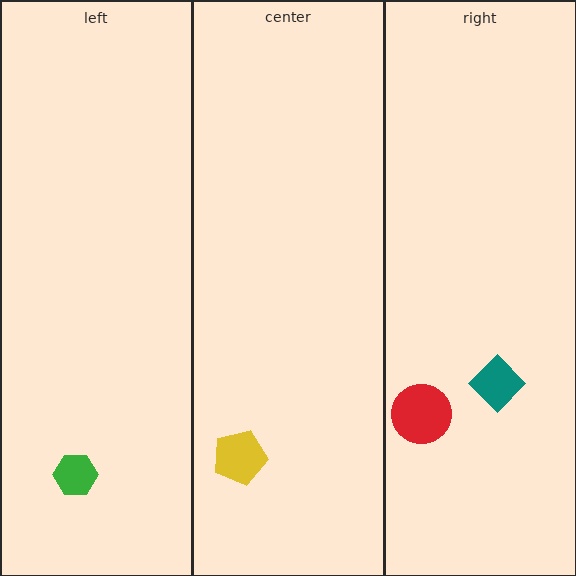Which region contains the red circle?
The right region.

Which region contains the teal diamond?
The right region.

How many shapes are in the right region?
2.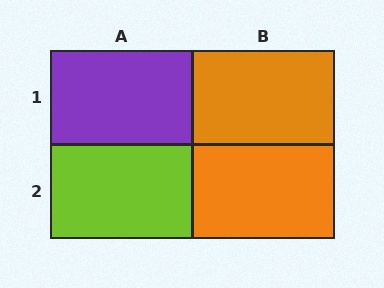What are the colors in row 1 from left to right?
Purple, orange.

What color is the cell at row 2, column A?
Lime.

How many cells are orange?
2 cells are orange.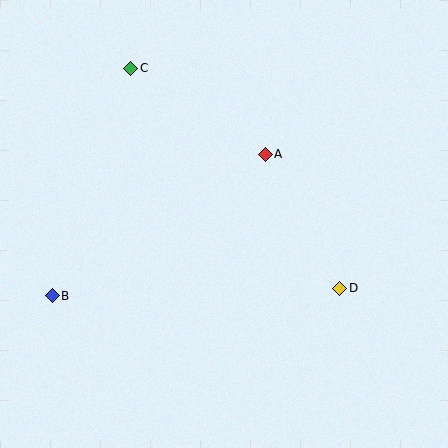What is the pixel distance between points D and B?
The distance between D and B is 287 pixels.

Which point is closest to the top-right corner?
Point A is closest to the top-right corner.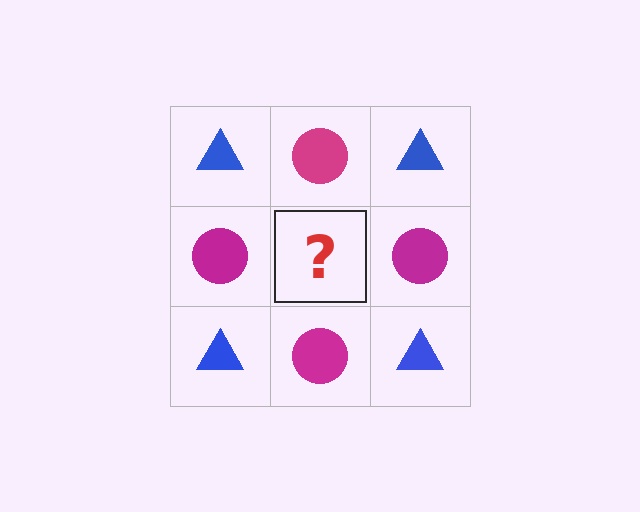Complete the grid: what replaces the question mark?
The question mark should be replaced with a blue triangle.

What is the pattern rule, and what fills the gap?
The rule is that it alternates blue triangle and magenta circle in a checkerboard pattern. The gap should be filled with a blue triangle.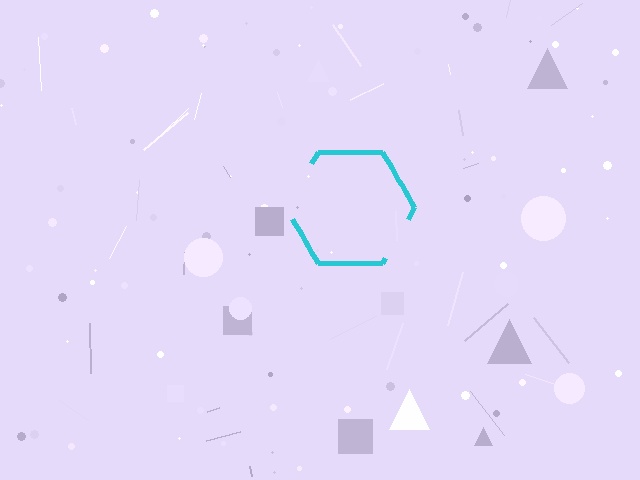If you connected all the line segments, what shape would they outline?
They would outline a hexagon.